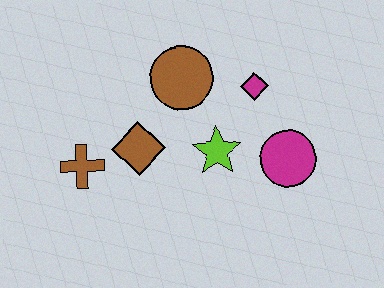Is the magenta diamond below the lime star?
No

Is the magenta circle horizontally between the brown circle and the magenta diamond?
No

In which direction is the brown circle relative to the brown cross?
The brown circle is to the right of the brown cross.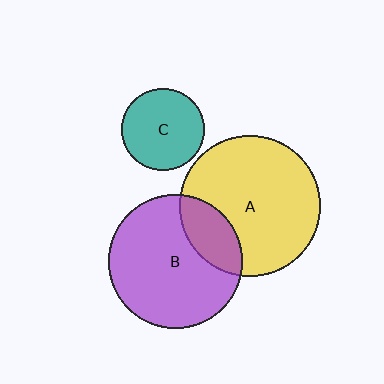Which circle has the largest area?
Circle A (yellow).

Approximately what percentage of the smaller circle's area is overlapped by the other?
Approximately 20%.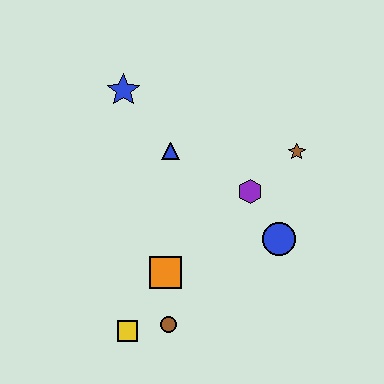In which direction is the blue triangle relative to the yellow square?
The blue triangle is above the yellow square.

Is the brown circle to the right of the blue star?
Yes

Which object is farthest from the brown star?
The yellow square is farthest from the brown star.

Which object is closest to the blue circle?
The purple hexagon is closest to the blue circle.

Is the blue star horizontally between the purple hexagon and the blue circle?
No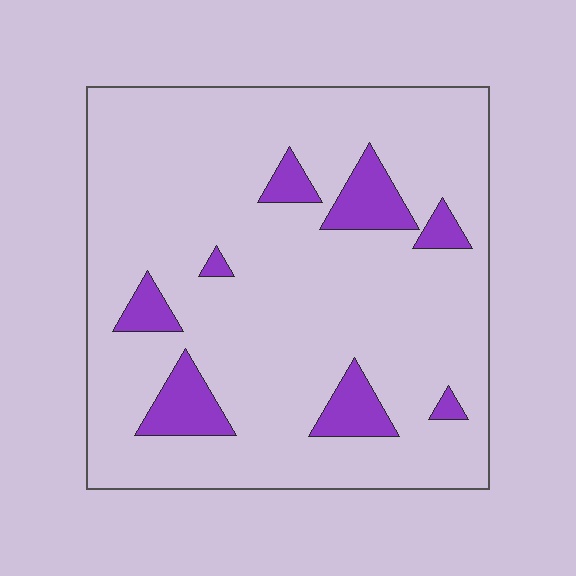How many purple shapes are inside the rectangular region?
8.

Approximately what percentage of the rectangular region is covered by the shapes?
Approximately 10%.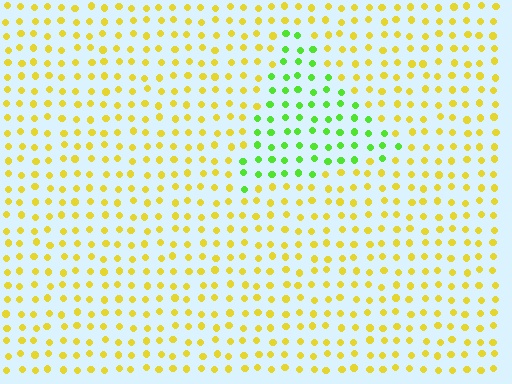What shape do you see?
I see a triangle.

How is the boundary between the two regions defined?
The boundary is defined purely by a slight shift in hue (about 53 degrees). Spacing, size, and orientation are identical on both sides.